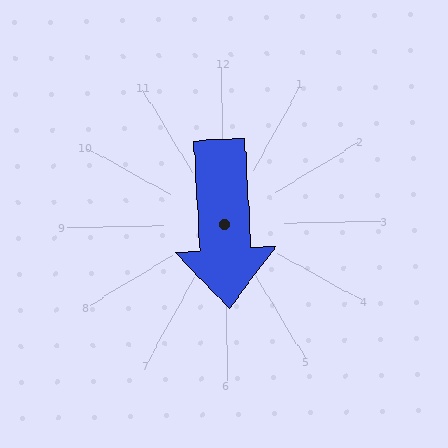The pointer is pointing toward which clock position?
Roughly 6 o'clock.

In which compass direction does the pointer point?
South.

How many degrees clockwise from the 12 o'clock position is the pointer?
Approximately 178 degrees.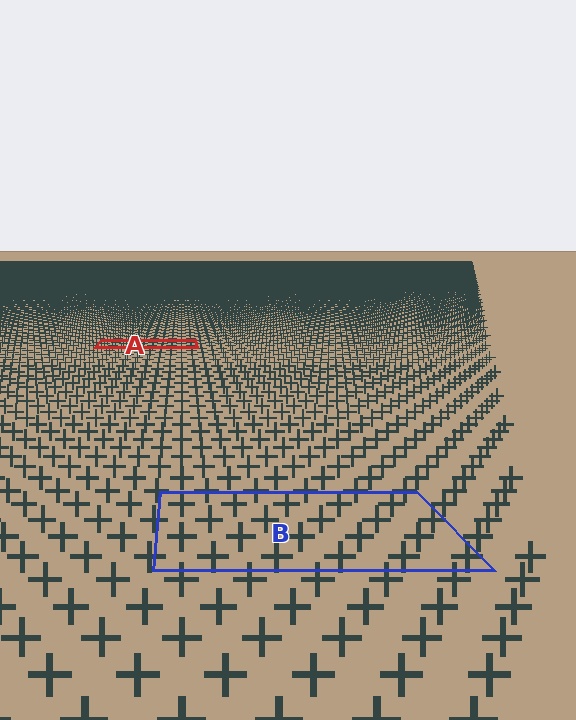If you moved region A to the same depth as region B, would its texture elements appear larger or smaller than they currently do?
They would appear larger. At a closer depth, the same texture elements are projected at a bigger on-screen size.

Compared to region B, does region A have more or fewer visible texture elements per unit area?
Region A has more texture elements per unit area — they are packed more densely because it is farther away.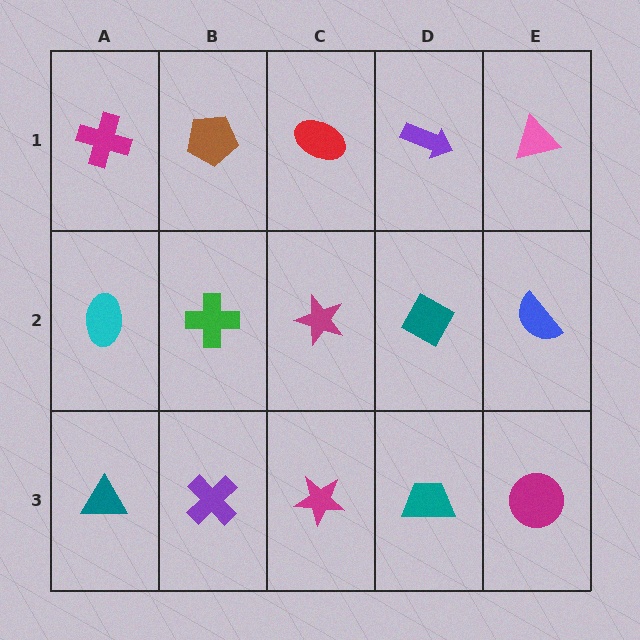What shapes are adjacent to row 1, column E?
A blue semicircle (row 2, column E), a purple arrow (row 1, column D).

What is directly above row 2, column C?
A red ellipse.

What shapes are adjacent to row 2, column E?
A pink triangle (row 1, column E), a magenta circle (row 3, column E), a teal diamond (row 2, column D).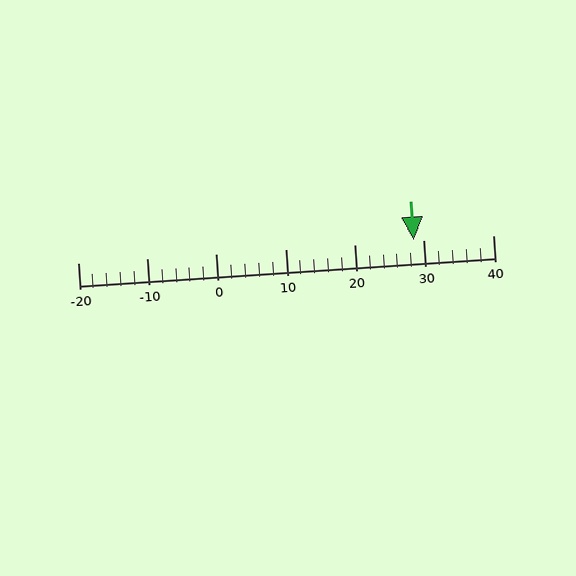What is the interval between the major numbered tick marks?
The major tick marks are spaced 10 units apart.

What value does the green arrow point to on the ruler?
The green arrow points to approximately 28.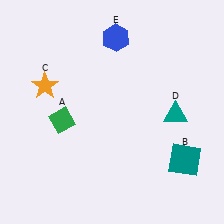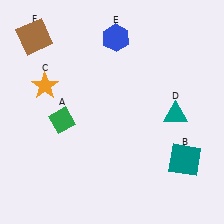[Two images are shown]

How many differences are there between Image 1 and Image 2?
There is 1 difference between the two images.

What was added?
A brown square (F) was added in Image 2.